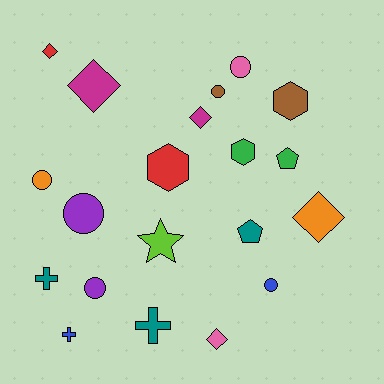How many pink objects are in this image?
There are 2 pink objects.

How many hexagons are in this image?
There are 3 hexagons.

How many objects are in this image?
There are 20 objects.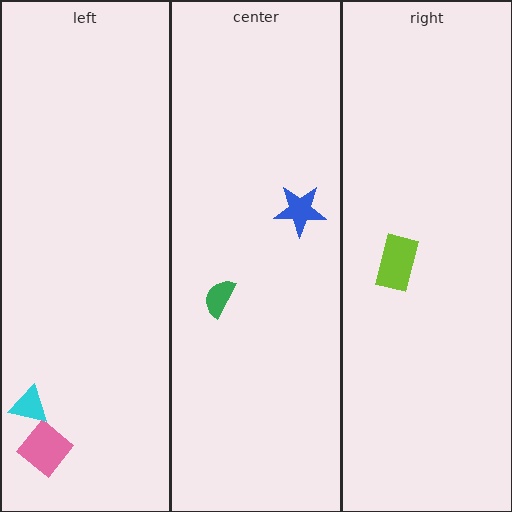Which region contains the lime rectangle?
The right region.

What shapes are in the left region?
The pink diamond, the cyan triangle.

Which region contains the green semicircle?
The center region.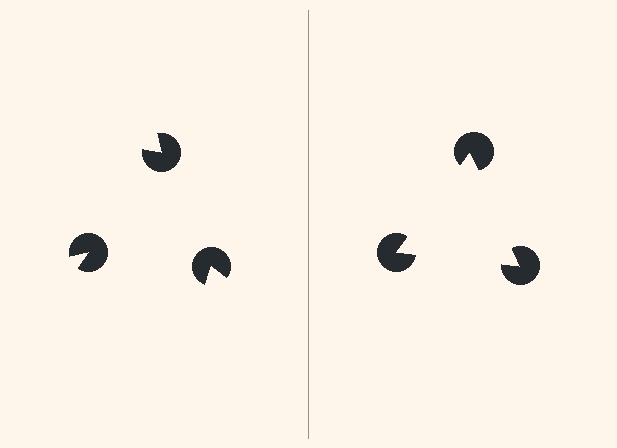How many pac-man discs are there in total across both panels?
6 — 3 on each side.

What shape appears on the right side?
An illusory triangle.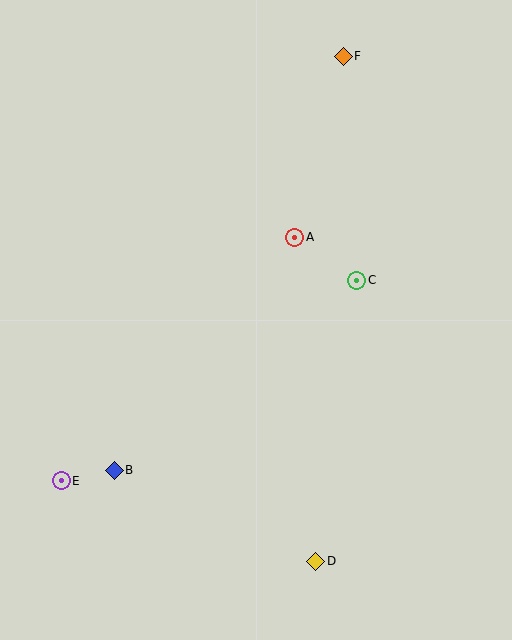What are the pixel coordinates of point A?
Point A is at (295, 237).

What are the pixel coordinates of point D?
Point D is at (316, 561).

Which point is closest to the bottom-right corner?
Point D is closest to the bottom-right corner.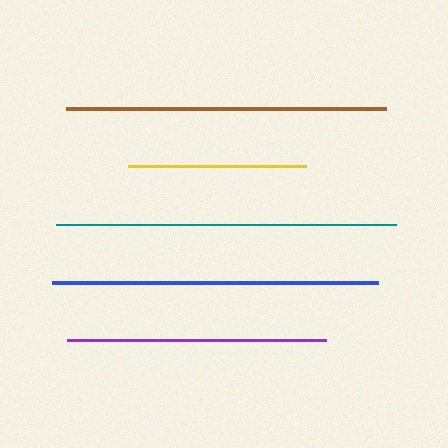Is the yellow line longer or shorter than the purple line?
The purple line is longer than the yellow line.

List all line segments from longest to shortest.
From longest to shortest: teal, blue, brown, purple, yellow.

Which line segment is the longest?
The teal line is the longest at approximately 340 pixels.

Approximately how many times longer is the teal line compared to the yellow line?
The teal line is approximately 1.9 times the length of the yellow line.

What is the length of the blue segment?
The blue segment is approximately 326 pixels long.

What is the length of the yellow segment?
The yellow segment is approximately 178 pixels long.